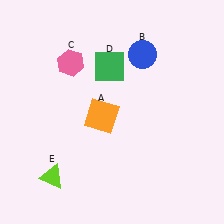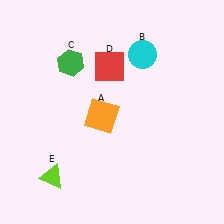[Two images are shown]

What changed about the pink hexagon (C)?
In Image 1, C is pink. In Image 2, it changed to green.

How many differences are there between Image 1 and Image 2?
There are 3 differences between the two images.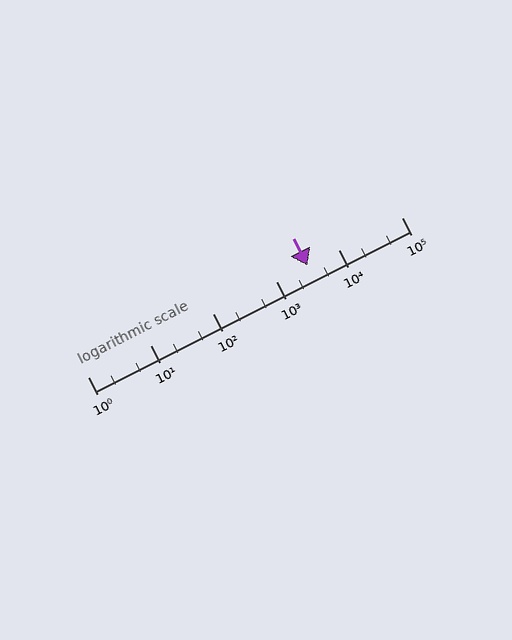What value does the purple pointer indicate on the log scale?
The pointer indicates approximately 3200.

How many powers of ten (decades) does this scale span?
The scale spans 5 decades, from 1 to 100000.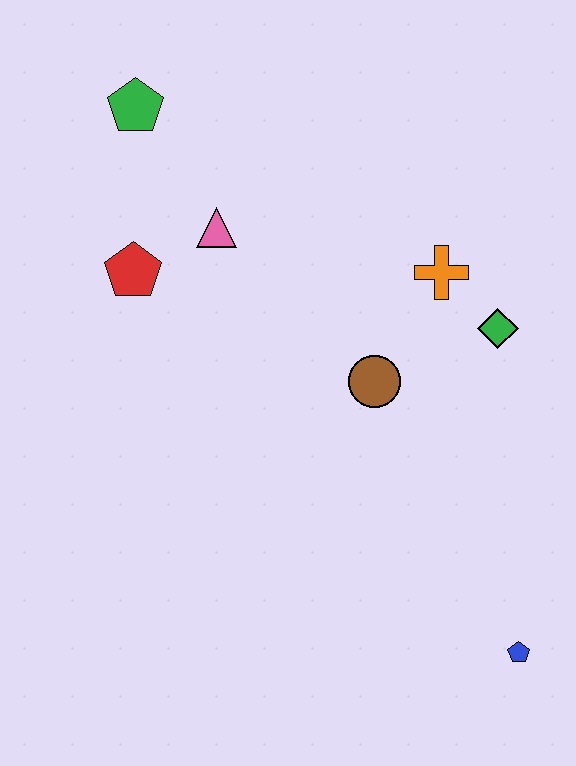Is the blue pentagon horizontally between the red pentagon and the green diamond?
No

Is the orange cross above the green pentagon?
No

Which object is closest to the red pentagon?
The pink triangle is closest to the red pentagon.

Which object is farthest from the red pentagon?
The blue pentagon is farthest from the red pentagon.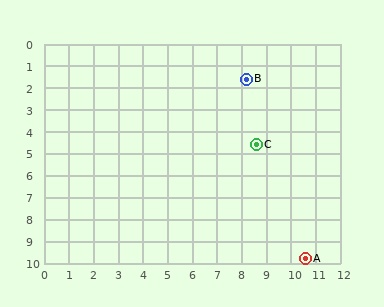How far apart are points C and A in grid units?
Points C and A are about 5.6 grid units apart.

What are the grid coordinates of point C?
Point C is at approximately (8.6, 4.6).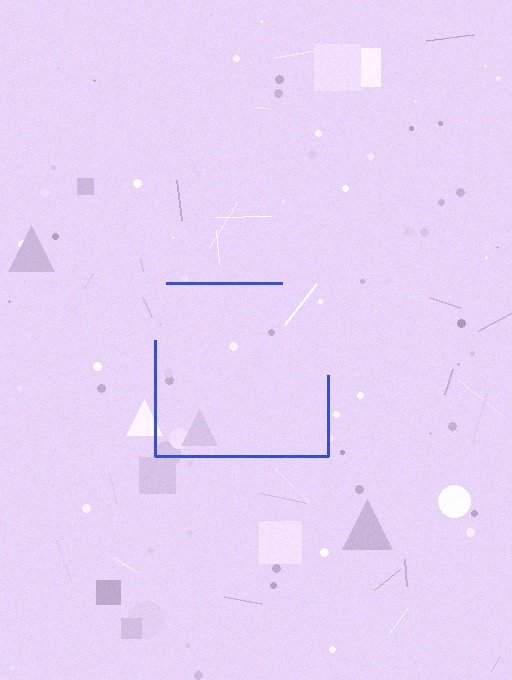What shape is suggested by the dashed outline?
The dashed outline suggests a square.